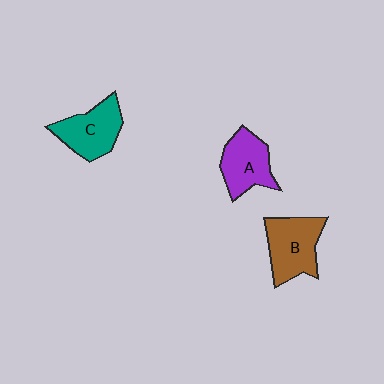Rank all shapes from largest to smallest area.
From largest to smallest: B (brown), C (teal), A (purple).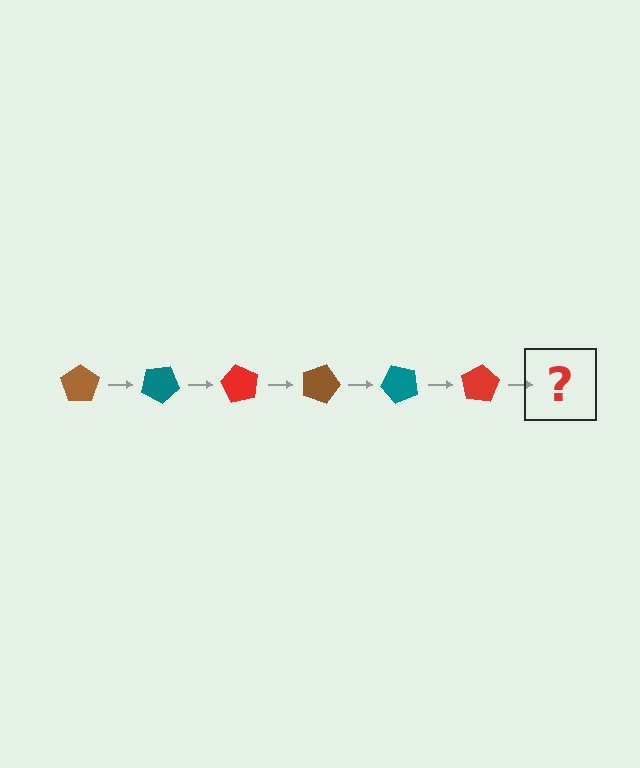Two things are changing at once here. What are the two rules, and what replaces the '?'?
The two rules are that it rotates 30 degrees each step and the color cycles through brown, teal, and red. The '?' should be a brown pentagon, rotated 180 degrees from the start.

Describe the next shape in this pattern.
It should be a brown pentagon, rotated 180 degrees from the start.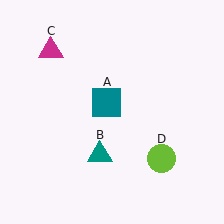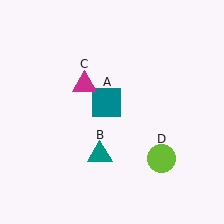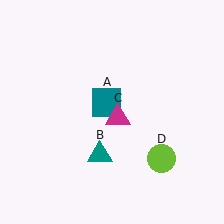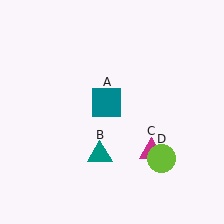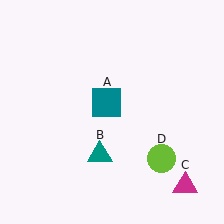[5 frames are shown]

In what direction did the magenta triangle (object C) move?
The magenta triangle (object C) moved down and to the right.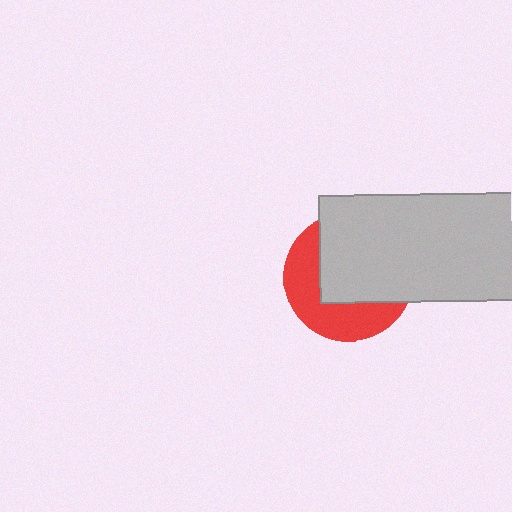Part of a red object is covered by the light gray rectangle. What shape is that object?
It is a circle.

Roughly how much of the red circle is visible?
A small part of it is visible (roughly 43%).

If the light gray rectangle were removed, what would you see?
You would see the complete red circle.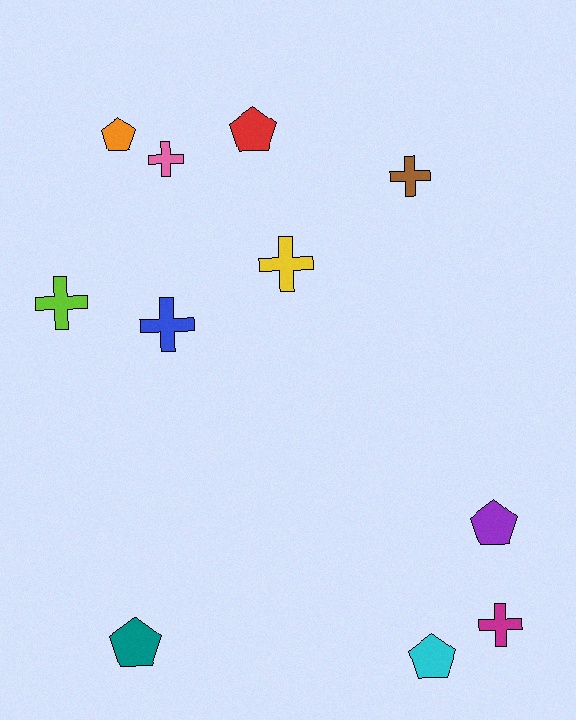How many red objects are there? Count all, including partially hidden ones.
There is 1 red object.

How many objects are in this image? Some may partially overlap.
There are 11 objects.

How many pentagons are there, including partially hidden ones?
There are 5 pentagons.